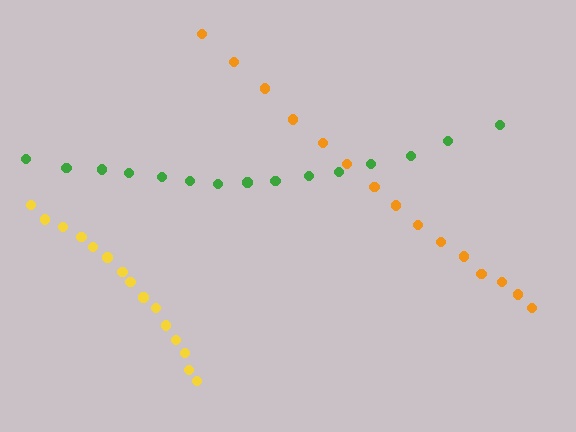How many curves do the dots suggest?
There are 3 distinct paths.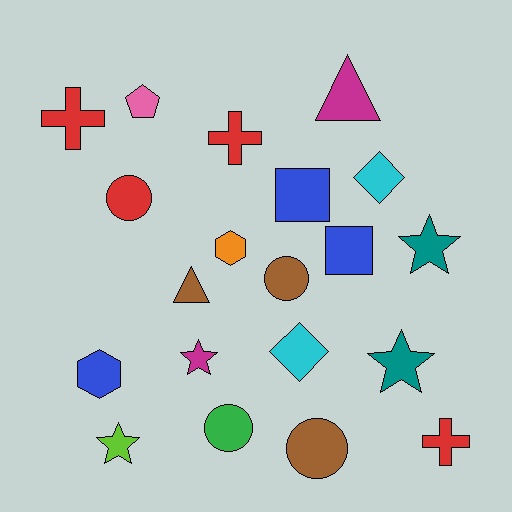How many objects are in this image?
There are 20 objects.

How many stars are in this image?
There are 4 stars.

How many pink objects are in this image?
There is 1 pink object.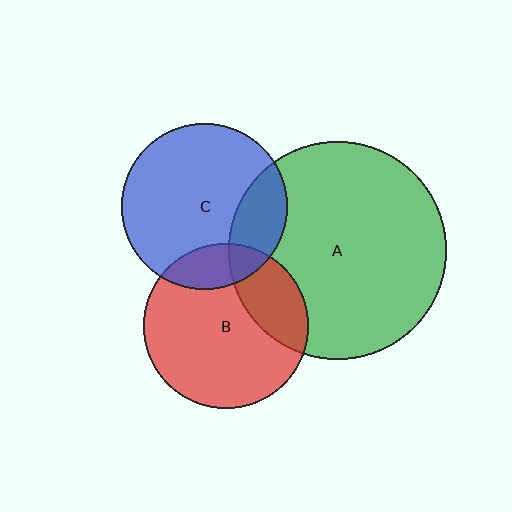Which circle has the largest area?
Circle A (green).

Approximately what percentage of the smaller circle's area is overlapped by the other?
Approximately 25%.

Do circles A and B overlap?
Yes.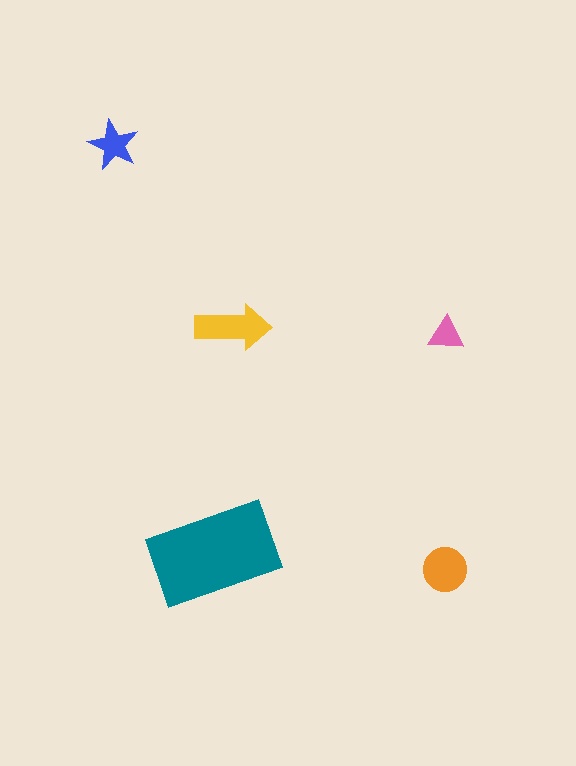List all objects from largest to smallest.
The teal rectangle, the yellow arrow, the orange circle, the blue star, the pink triangle.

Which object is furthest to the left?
The blue star is leftmost.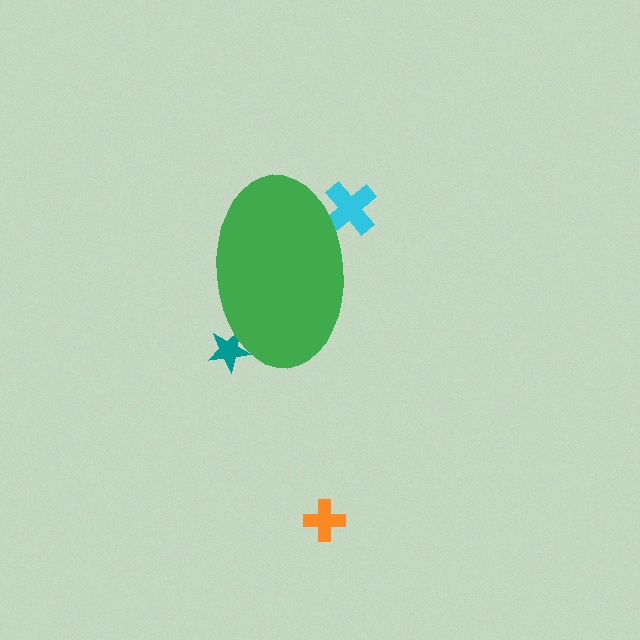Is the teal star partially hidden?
Yes, the teal star is partially hidden behind the green ellipse.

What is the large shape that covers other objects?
A green ellipse.